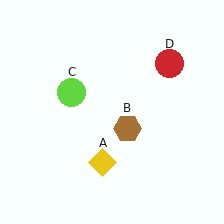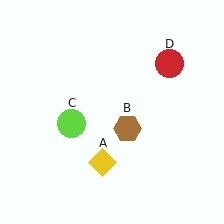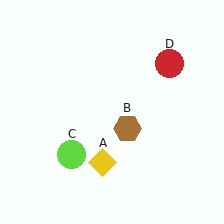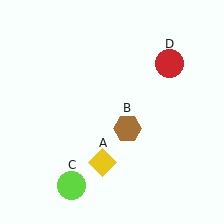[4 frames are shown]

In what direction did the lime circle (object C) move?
The lime circle (object C) moved down.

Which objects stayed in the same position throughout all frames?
Yellow diamond (object A) and brown hexagon (object B) and red circle (object D) remained stationary.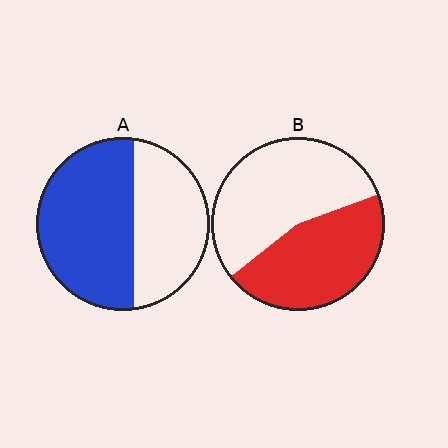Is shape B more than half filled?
No.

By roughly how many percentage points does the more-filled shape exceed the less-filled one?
By roughly 15 percentage points (A over B).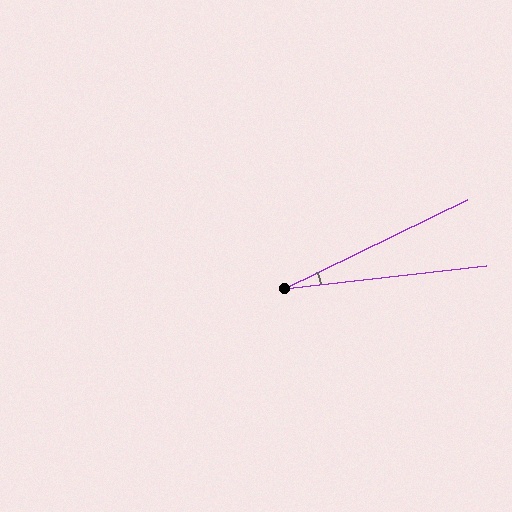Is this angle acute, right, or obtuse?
It is acute.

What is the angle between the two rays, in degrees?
Approximately 19 degrees.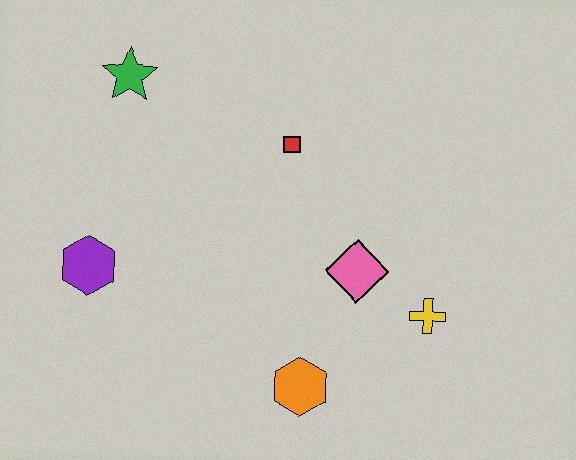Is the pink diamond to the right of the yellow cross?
No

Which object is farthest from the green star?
The yellow cross is farthest from the green star.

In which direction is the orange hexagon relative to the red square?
The orange hexagon is below the red square.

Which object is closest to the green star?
The red square is closest to the green star.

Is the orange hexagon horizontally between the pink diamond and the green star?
Yes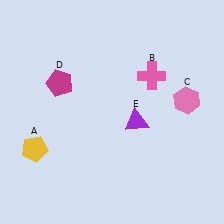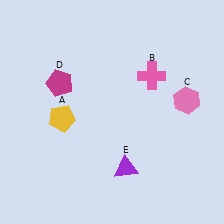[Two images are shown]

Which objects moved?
The objects that moved are: the yellow pentagon (A), the purple triangle (E).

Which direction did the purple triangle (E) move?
The purple triangle (E) moved down.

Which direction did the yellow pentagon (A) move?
The yellow pentagon (A) moved up.